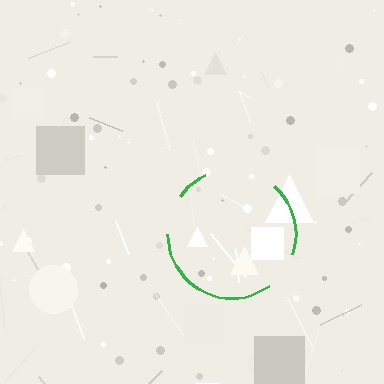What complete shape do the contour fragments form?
The contour fragments form a circle.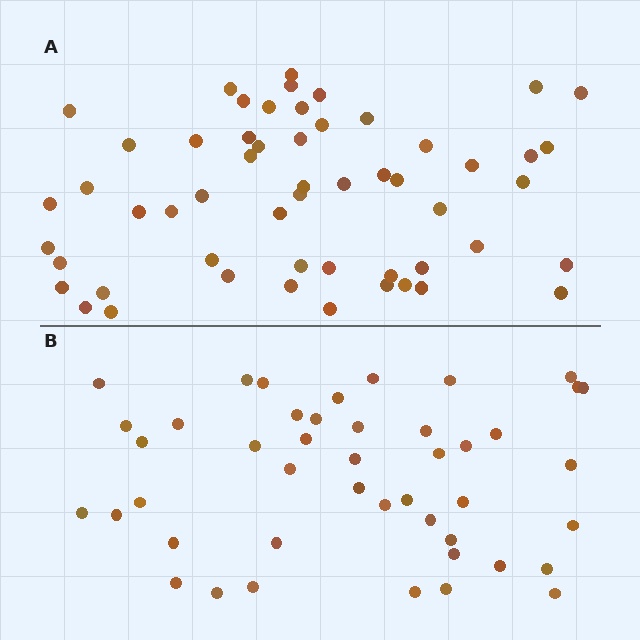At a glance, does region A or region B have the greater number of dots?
Region A (the top region) has more dots.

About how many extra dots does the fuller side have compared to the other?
Region A has roughly 10 or so more dots than region B.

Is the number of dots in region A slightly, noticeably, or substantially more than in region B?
Region A has only slightly more — the two regions are fairly close. The ratio is roughly 1.2 to 1.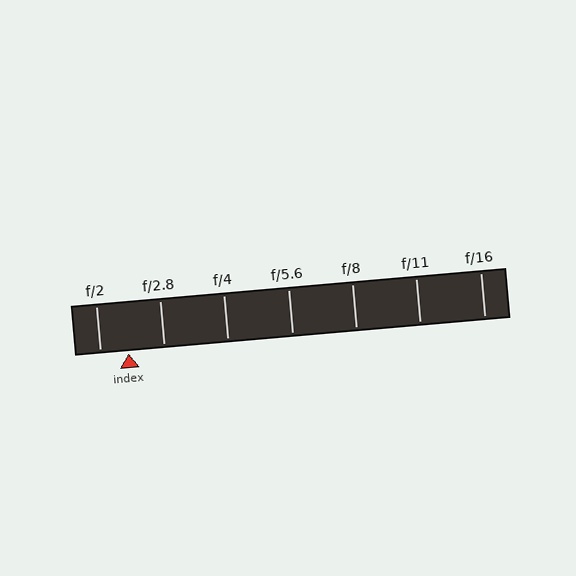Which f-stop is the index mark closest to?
The index mark is closest to f/2.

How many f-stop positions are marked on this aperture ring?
There are 7 f-stop positions marked.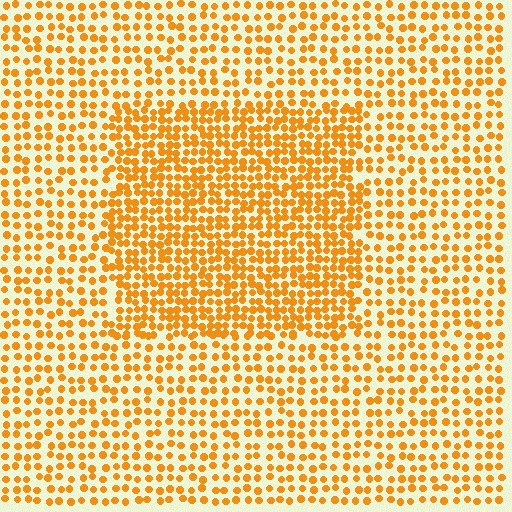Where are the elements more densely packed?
The elements are more densely packed inside the rectangle boundary.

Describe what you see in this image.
The image contains small orange elements arranged at two different densities. A rectangle-shaped region is visible where the elements are more densely packed than the surrounding area.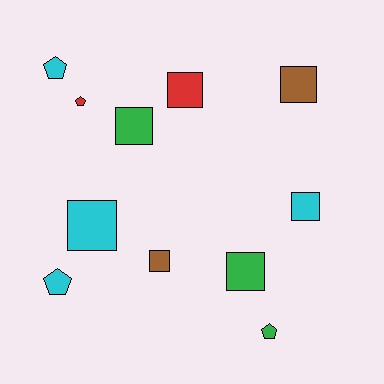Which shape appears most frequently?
Square, with 7 objects.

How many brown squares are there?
There are 2 brown squares.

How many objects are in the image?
There are 11 objects.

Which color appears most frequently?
Cyan, with 4 objects.